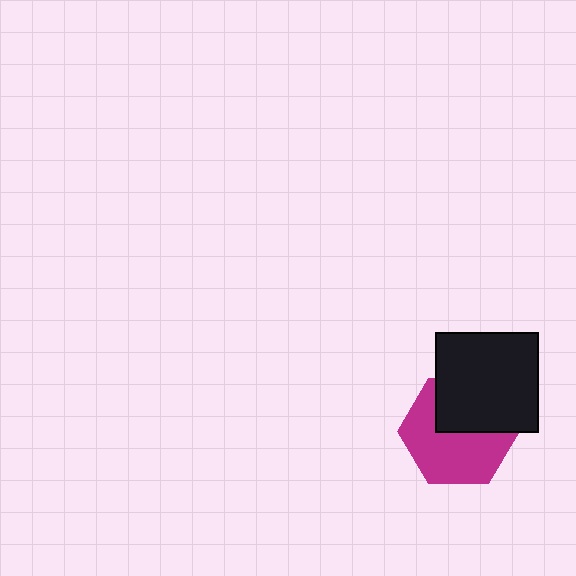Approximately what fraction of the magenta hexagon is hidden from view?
Roughly 40% of the magenta hexagon is hidden behind the black rectangle.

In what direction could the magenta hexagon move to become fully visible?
The magenta hexagon could move down. That would shift it out from behind the black rectangle entirely.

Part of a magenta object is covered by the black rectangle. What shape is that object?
It is a hexagon.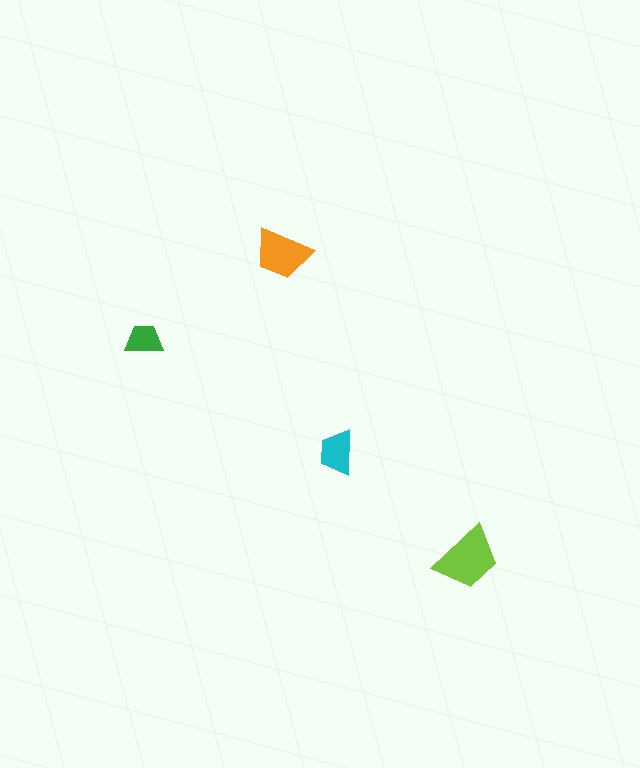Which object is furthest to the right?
The lime trapezoid is rightmost.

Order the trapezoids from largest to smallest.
the lime one, the orange one, the cyan one, the green one.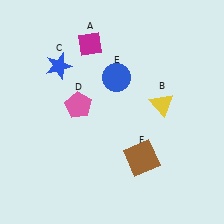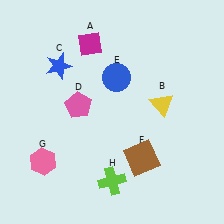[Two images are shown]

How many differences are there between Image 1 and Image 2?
There are 2 differences between the two images.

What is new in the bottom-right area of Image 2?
A lime cross (H) was added in the bottom-right area of Image 2.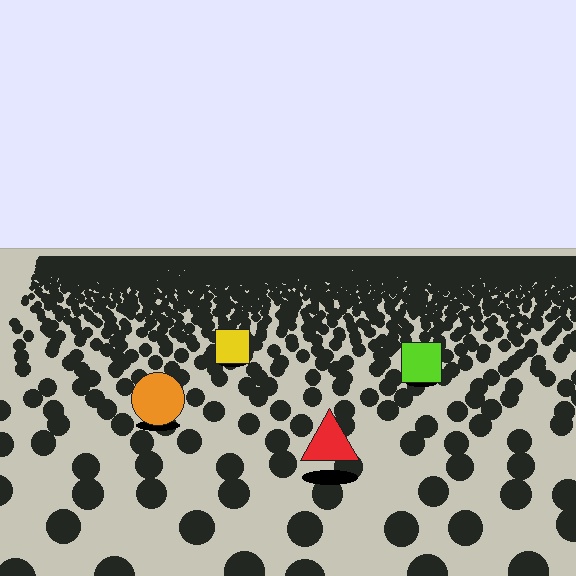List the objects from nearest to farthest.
From nearest to farthest: the red triangle, the orange circle, the lime square, the yellow square.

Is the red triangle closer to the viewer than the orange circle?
Yes. The red triangle is closer — you can tell from the texture gradient: the ground texture is coarser near it.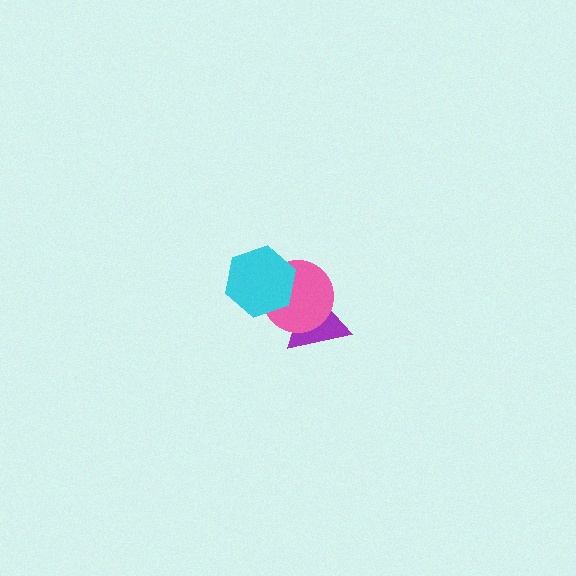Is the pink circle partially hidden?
Yes, it is partially covered by another shape.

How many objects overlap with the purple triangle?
1 object overlaps with the purple triangle.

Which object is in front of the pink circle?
The cyan hexagon is in front of the pink circle.